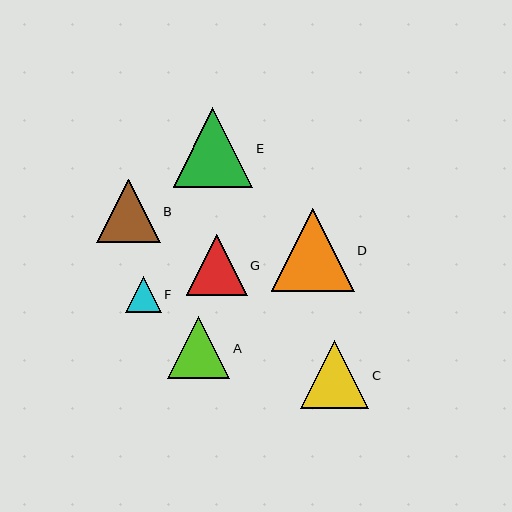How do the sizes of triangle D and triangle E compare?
Triangle D and triangle E are approximately the same size.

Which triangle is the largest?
Triangle D is the largest with a size of approximately 83 pixels.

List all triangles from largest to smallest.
From largest to smallest: D, E, C, B, A, G, F.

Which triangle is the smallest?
Triangle F is the smallest with a size of approximately 36 pixels.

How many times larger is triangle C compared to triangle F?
Triangle C is approximately 1.9 times the size of triangle F.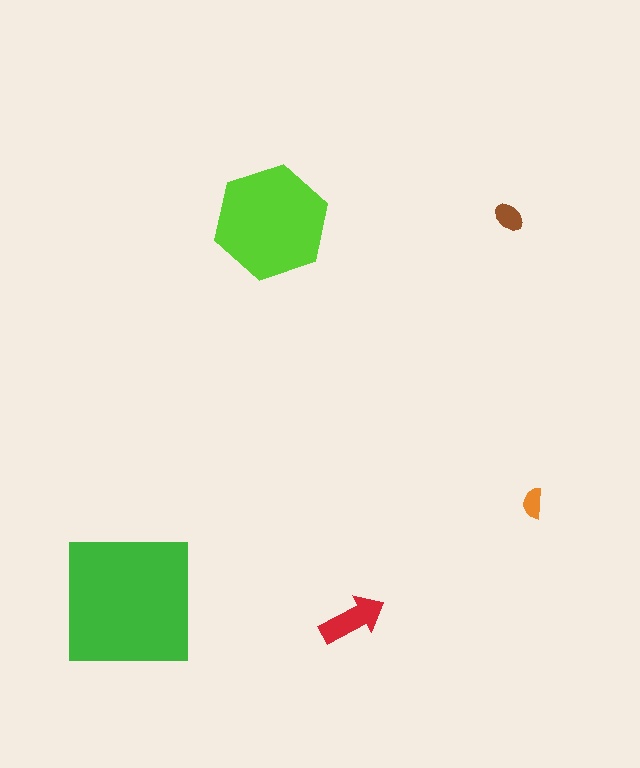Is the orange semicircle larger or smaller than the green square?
Smaller.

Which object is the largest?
The green square.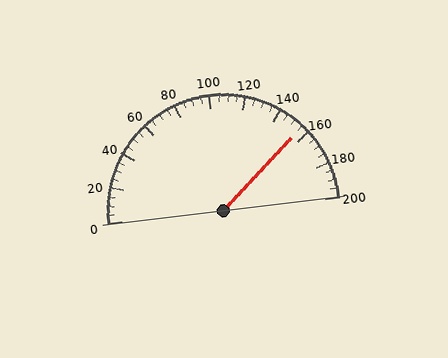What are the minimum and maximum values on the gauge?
The gauge ranges from 0 to 200.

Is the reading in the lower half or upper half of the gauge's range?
The reading is in the upper half of the range (0 to 200).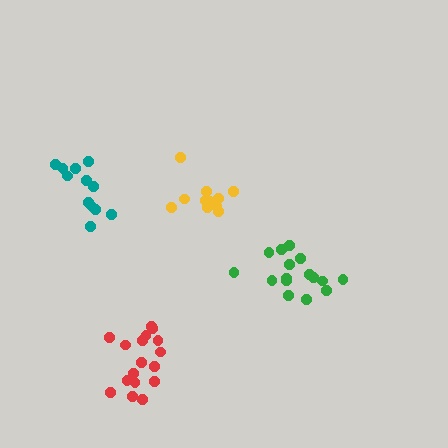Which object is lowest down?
The red cluster is bottommost.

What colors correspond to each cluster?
The clusters are colored: red, teal, green, yellow.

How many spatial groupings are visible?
There are 4 spatial groupings.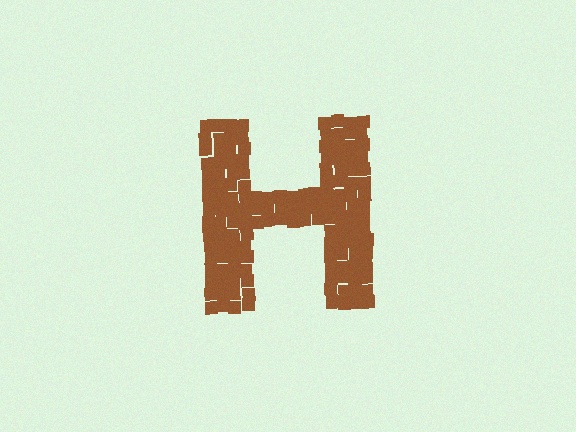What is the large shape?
The large shape is the letter H.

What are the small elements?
The small elements are squares.